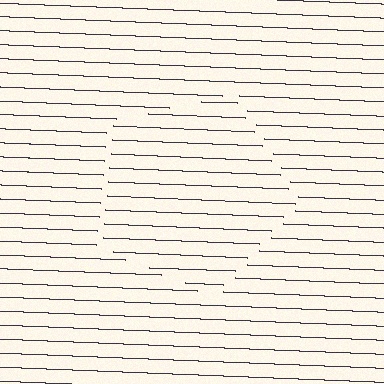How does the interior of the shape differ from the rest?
The interior of the shape contains the same grating, shifted by half a period — the contour is defined by the phase discontinuity where line-ends from the inner and outer gratings abut.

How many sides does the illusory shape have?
5 sides — the line-ends trace a pentagon.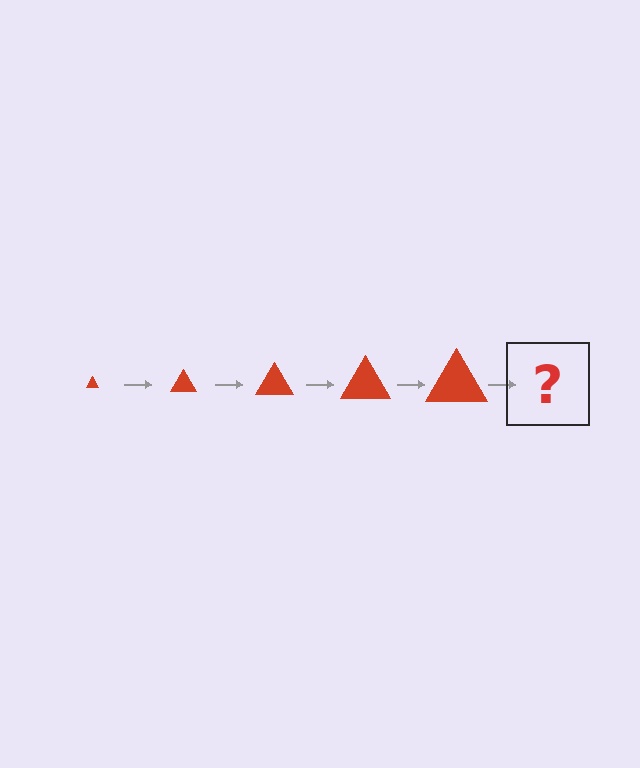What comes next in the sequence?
The next element should be a red triangle, larger than the previous one.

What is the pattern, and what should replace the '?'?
The pattern is that the triangle gets progressively larger each step. The '?' should be a red triangle, larger than the previous one.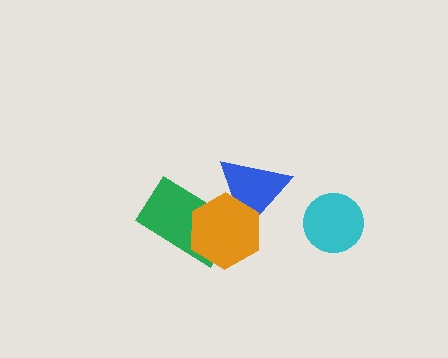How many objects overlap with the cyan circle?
0 objects overlap with the cyan circle.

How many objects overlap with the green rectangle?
2 objects overlap with the green rectangle.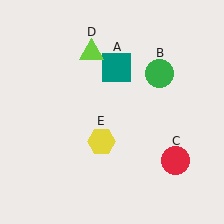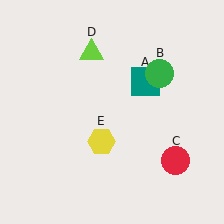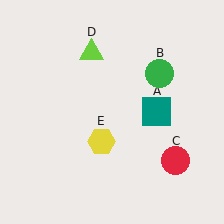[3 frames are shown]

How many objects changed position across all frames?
1 object changed position: teal square (object A).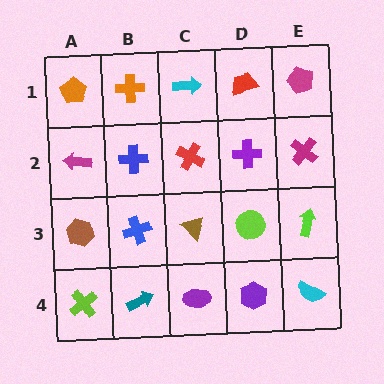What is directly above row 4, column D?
A lime circle.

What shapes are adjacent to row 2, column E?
A magenta pentagon (row 1, column E), a lime arrow (row 3, column E), a purple cross (row 2, column D).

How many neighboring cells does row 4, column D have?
3.